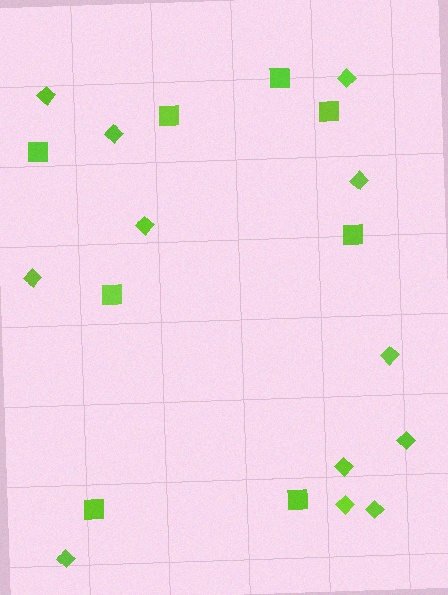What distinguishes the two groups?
There are 2 groups: one group of squares (8) and one group of diamonds (12).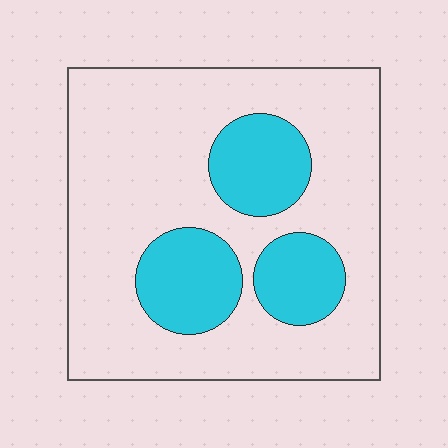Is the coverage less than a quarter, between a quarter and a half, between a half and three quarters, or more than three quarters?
Less than a quarter.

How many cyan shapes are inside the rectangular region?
3.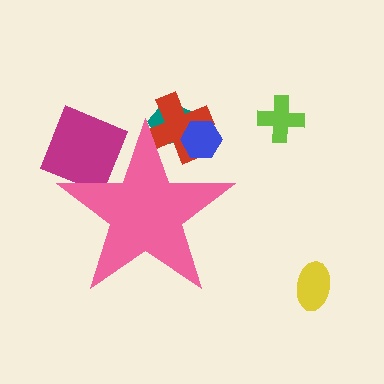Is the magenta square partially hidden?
Yes, the magenta square is partially hidden behind the pink star.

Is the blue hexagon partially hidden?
Yes, the blue hexagon is partially hidden behind the pink star.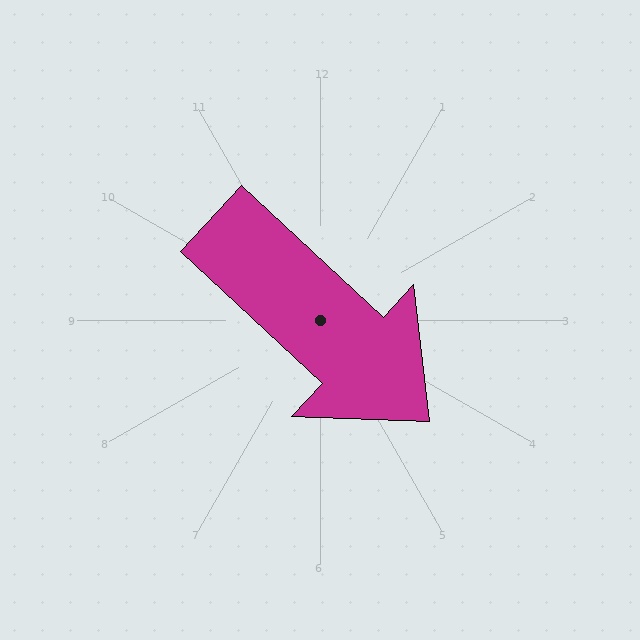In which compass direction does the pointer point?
Southeast.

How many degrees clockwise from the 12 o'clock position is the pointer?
Approximately 133 degrees.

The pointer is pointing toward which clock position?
Roughly 4 o'clock.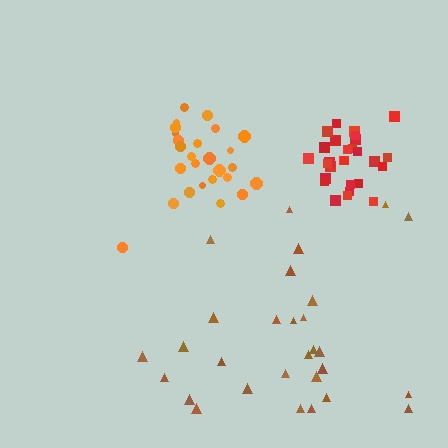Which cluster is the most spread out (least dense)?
Brown.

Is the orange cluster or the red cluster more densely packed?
Red.